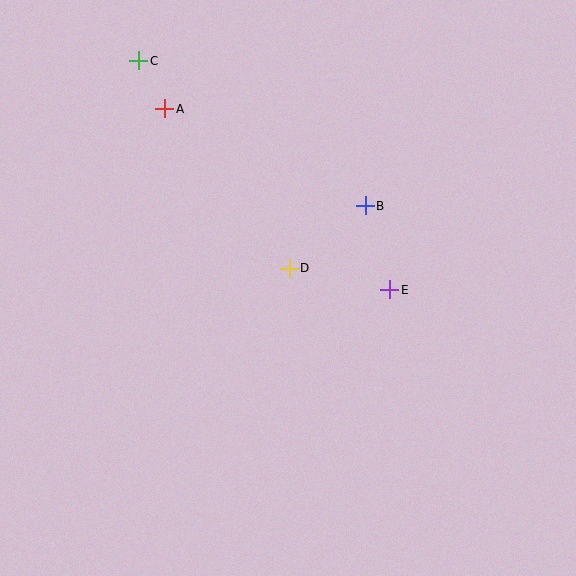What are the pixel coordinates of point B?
Point B is at (365, 206).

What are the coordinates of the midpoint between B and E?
The midpoint between B and E is at (378, 248).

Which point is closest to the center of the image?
Point D at (289, 268) is closest to the center.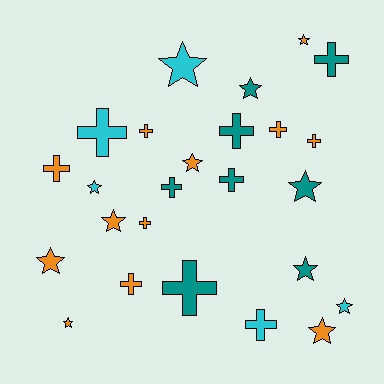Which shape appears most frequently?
Cross, with 13 objects.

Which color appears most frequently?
Orange, with 12 objects.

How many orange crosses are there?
There are 6 orange crosses.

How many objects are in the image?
There are 25 objects.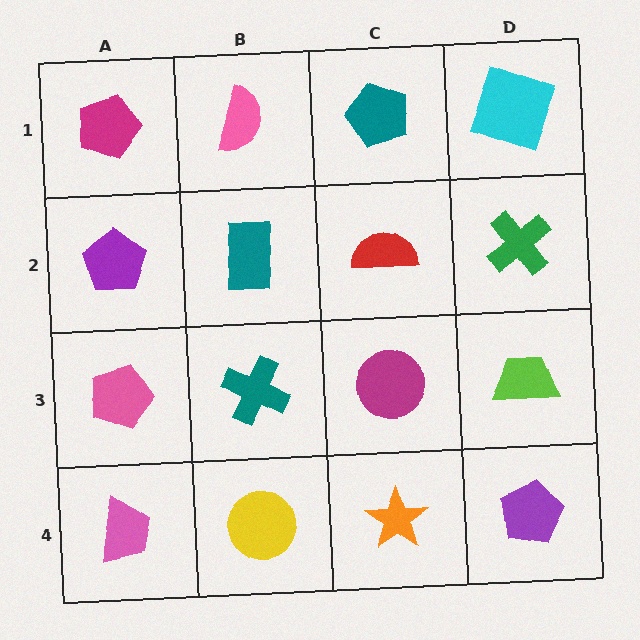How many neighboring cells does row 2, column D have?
3.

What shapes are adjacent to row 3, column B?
A teal rectangle (row 2, column B), a yellow circle (row 4, column B), a pink pentagon (row 3, column A), a magenta circle (row 3, column C).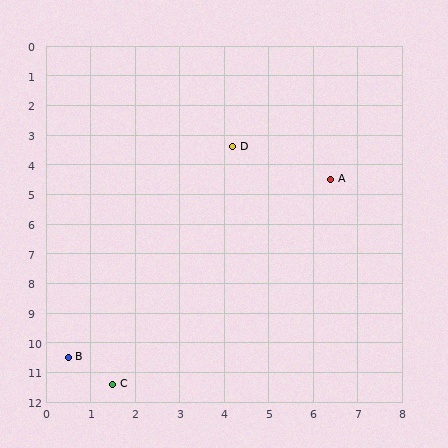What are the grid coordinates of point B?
Point B is at approximately (0.5, 10.5).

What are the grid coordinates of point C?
Point C is at approximately (1.5, 11.4).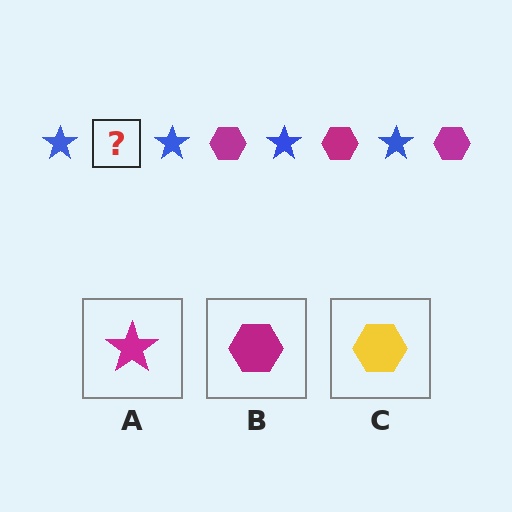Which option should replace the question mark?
Option B.